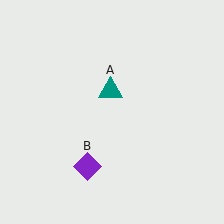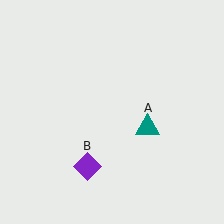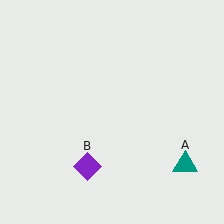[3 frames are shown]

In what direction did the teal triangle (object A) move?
The teal triangle (object A) moved down and to the right.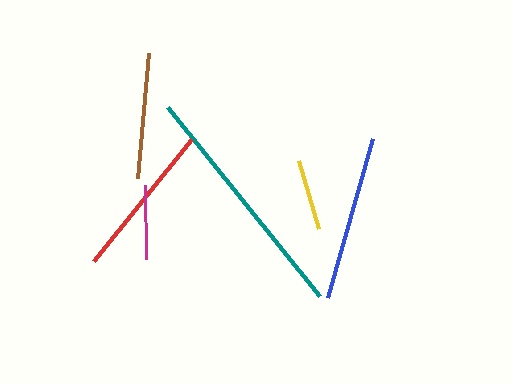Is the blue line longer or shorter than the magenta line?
The blue line is longer than the magenta line.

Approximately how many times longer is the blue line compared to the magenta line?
The blue line is approximately 2.3 times the length of the magenta line.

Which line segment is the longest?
The teal line is the longest at approximately 242 pixels.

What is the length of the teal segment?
The teal segment is approximately 242 pixels long.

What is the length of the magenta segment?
The magenta segment is approximately 74 pixels long.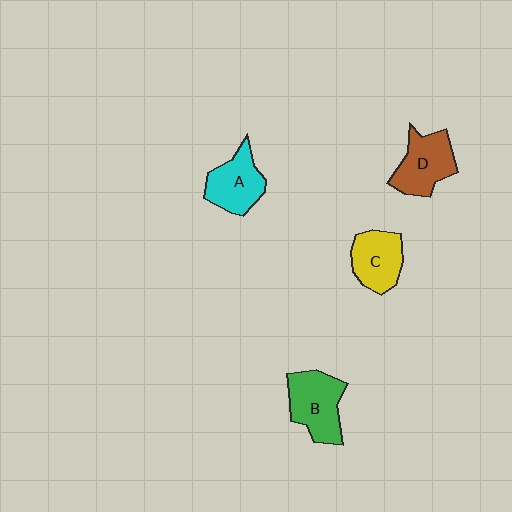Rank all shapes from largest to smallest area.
From largest to smallest: B (green), D (brown), A (cyan), C (yellow).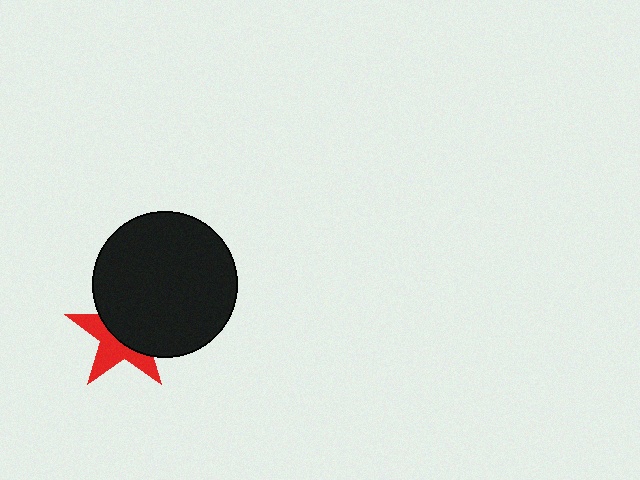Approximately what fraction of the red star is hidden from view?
Roughly 56% of the red star is hidden behind the black circle.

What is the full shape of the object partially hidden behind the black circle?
The partially hidden object is a red star.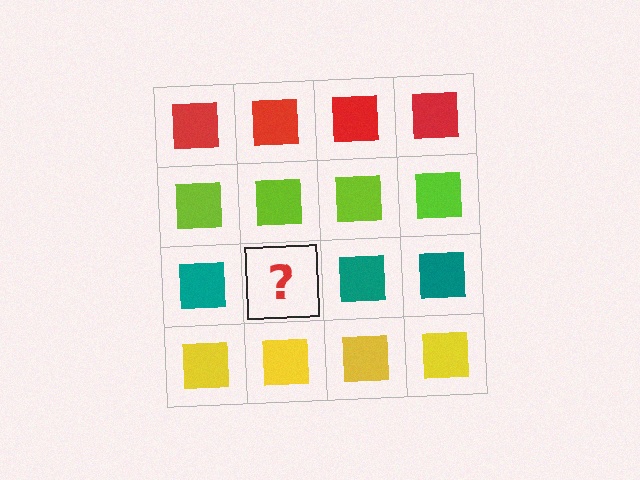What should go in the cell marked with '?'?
The missing cell should contain a teal square.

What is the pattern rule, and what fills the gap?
The rule is that each row has a consistent color. The gap should be filled with a teal square.